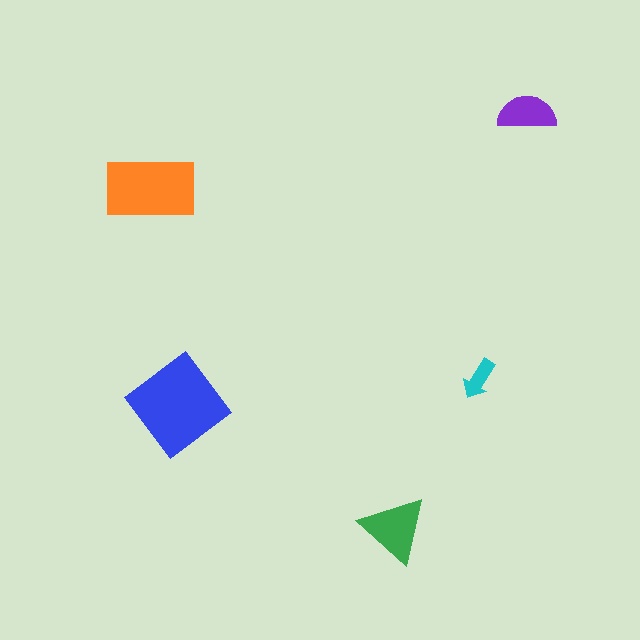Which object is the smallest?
The cyan arrow.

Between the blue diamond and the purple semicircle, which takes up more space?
The blue diamond.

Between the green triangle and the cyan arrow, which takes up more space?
The green triangle.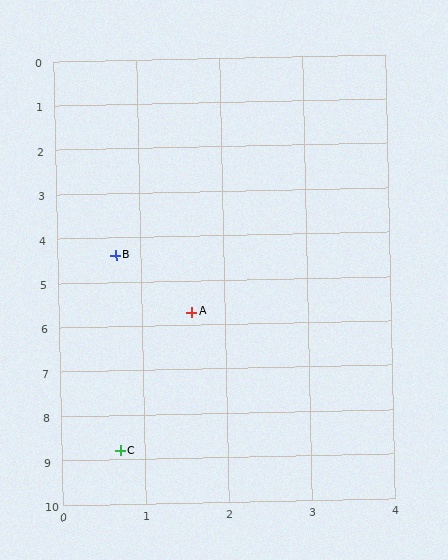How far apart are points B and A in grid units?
Points B and A are about 1.6 grid units apart.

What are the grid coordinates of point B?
Point B is at approximately (0.7, 4.4).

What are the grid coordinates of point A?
Point A is at approximately (1.6, 5.7).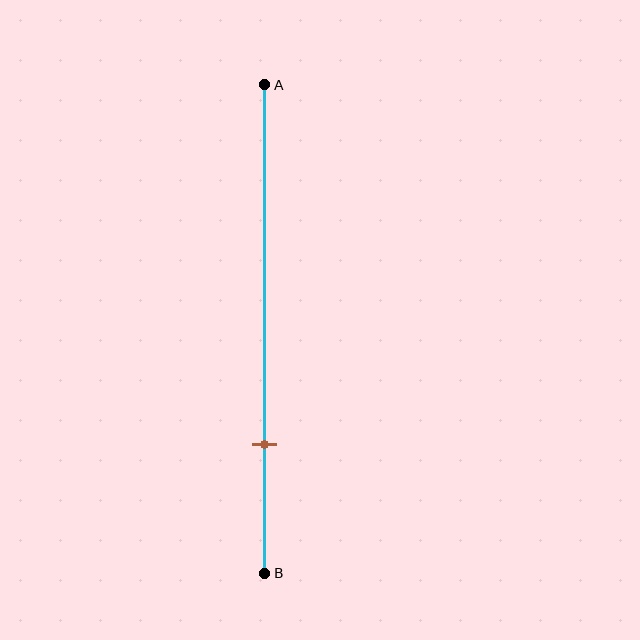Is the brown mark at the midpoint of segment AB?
No, the mark is at about 75% from A, not at the 50% midpoint.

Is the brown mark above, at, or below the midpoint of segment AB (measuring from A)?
The brown mark is below the midpoint of segment AB.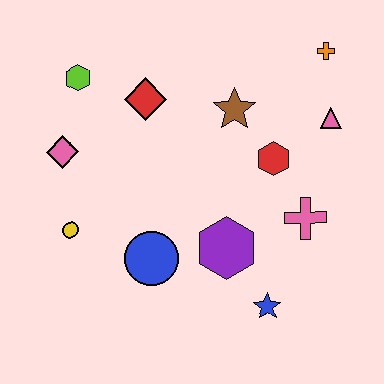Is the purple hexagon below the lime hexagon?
Yes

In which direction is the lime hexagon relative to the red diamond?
The lime hexagon is to the left of the red diamond.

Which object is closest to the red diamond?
The lime hexagon is closest to the red diamond.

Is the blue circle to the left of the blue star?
Yes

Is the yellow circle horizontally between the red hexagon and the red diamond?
No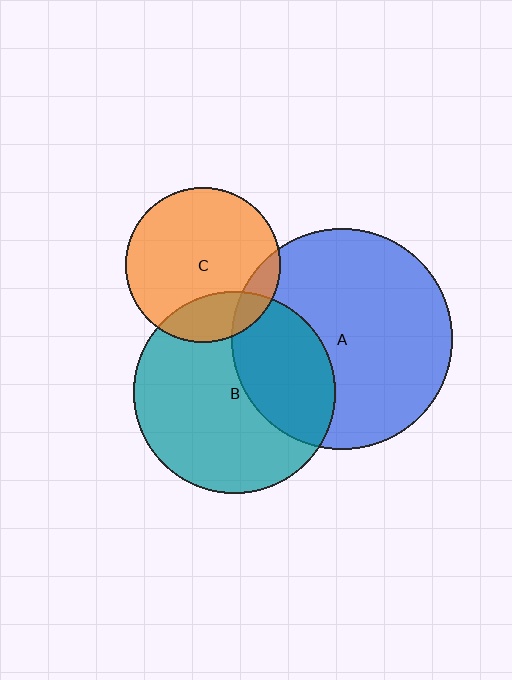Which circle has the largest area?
Circle A (blue).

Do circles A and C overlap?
Yes.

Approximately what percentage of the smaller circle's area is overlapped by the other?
Approximately 10%.